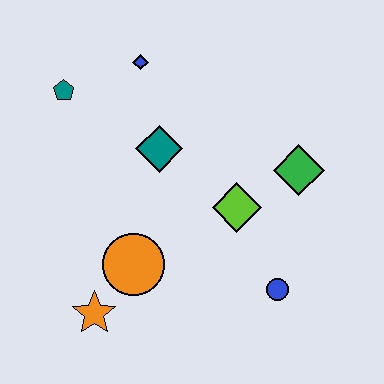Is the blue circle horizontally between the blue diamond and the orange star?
No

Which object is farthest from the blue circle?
The teal pentagon is farthest from the blue circle.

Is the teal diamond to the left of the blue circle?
Yes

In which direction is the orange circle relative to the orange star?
The orange circle is above the orange star.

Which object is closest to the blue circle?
The lime diamond is closest to the blue circle.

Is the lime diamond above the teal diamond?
No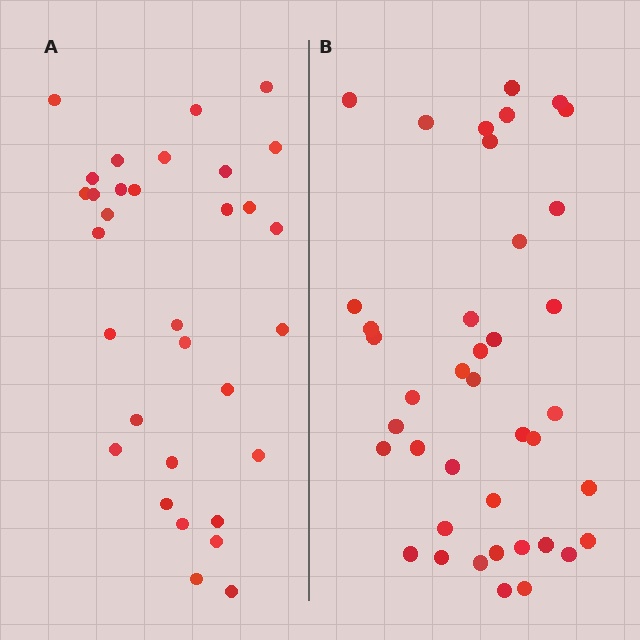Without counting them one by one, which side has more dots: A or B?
Region B (the right region) has more dots.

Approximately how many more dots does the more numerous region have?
Region B has roughly 8 or so more dots than region A.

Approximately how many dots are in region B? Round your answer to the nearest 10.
About 40 dots.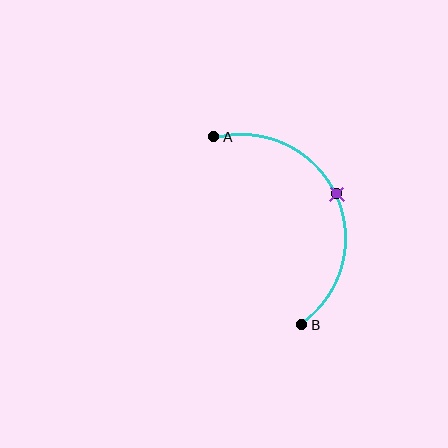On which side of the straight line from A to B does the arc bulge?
The arc bulges to the right of the straight line connecting A and B.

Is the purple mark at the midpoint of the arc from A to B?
Yes. The purple mark lies on the arc at equal arc-length from both A and B — it is the arc midpoint.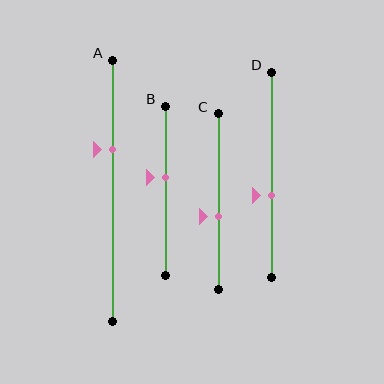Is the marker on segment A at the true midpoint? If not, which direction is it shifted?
No, the marker on segment A is shifted upward by about 16% of the segment length.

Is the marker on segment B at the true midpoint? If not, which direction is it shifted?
No, the marker on segment B is shifted upward by about 8% of the segment length.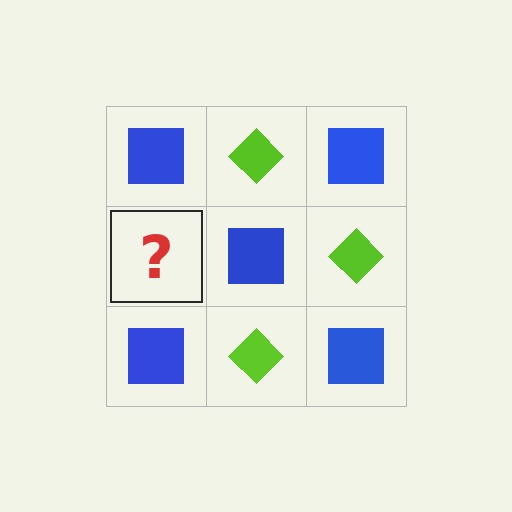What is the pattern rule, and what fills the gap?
The rule is that it alternates blue square and lime diamond in a checkerboard pattern. The gap should be filled with a lime diamond.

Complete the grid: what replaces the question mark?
The question mark should be replaced with a lime diamond.